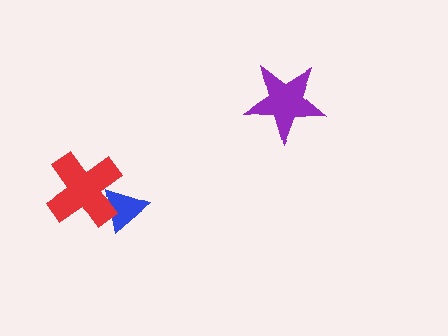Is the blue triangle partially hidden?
Yes, it is partially covered by another shape.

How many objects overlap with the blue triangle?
1 object overlaps with the blue triangle.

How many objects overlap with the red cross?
1 object overlaps with the red cross.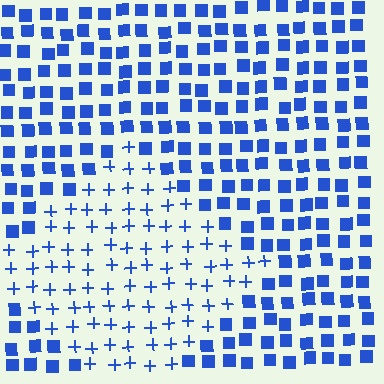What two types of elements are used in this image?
The image uses plus signs inside the diamond region and squares outside it.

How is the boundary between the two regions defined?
The boundary is defined by a change in element shape: plus signs inside vs. squares outside. All elements share the same color and spacing.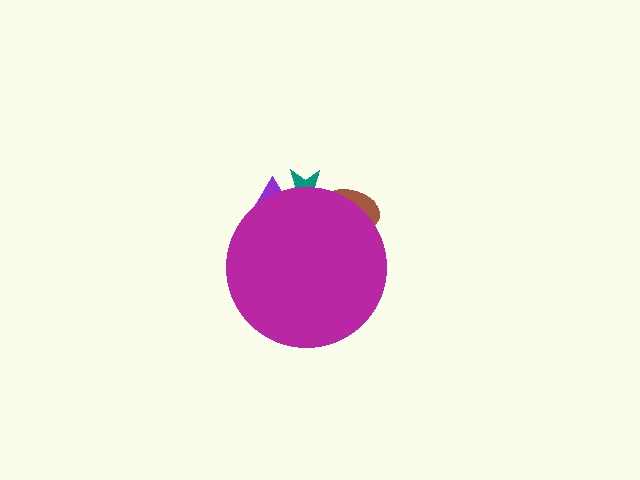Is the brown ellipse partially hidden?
Yes, the brown ellipse is partially hidden behind the magenta circle.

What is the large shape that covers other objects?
A magenta circle.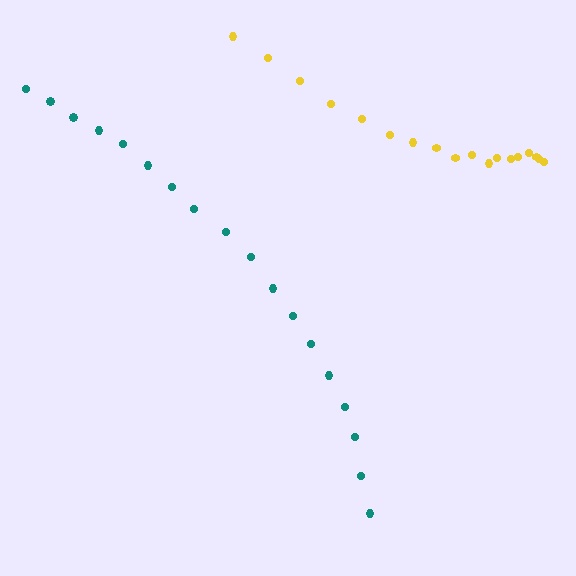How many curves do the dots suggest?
There are 2 distinct paths.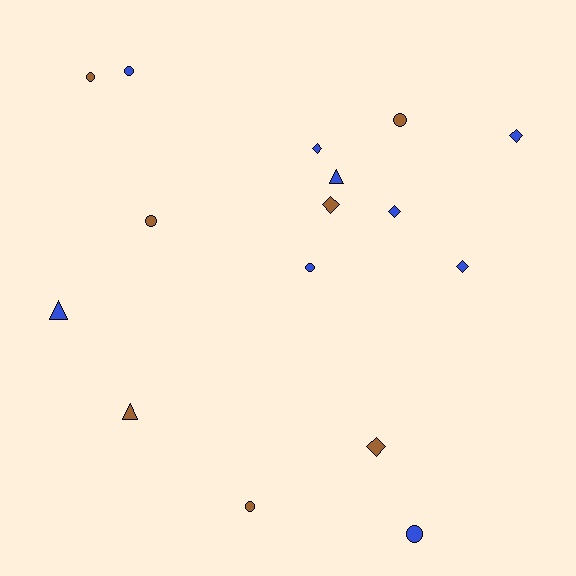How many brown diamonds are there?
There are 2 brown diamonds.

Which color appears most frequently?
Blue, with 9 objects.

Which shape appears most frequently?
Circle, with 7 objects.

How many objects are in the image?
There are 16 objects.